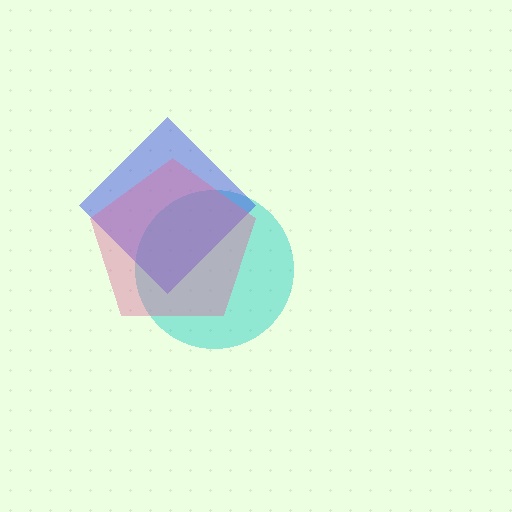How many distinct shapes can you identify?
There are 3 distinct shapes: a cyan circle, a blue diamond, a pink pentagon.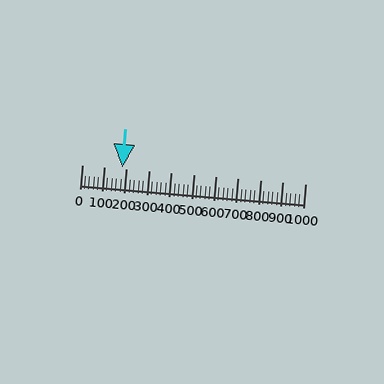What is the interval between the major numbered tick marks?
The major tick marks are spaced 100 units apart.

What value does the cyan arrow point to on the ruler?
The cyan arrow points to approximately 180.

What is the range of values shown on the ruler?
The ruler shows values from 0 to 1000.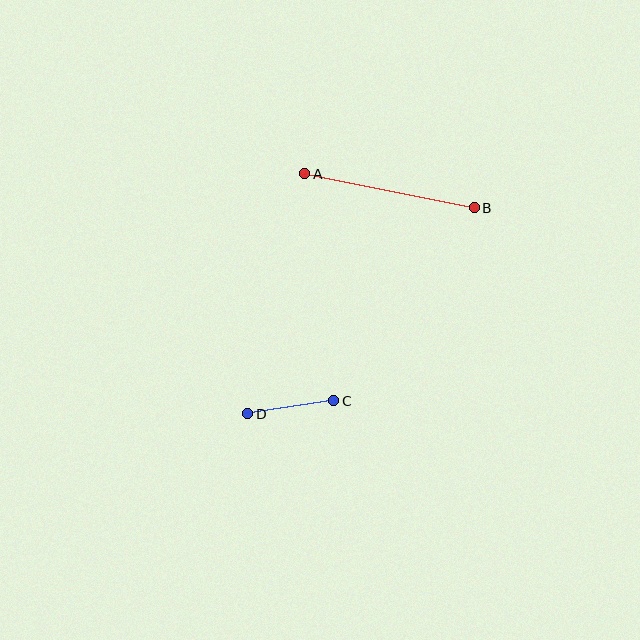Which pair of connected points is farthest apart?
Points A and B are farthest apart.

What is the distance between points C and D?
The distance is approximately 87 pixels.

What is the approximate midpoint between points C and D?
The midpoint is at approximately (291, 407) pixels.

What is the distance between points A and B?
The distance is approximately 173 pixels.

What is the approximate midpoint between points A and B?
The midpoint is at approximately (390, 191) pixels.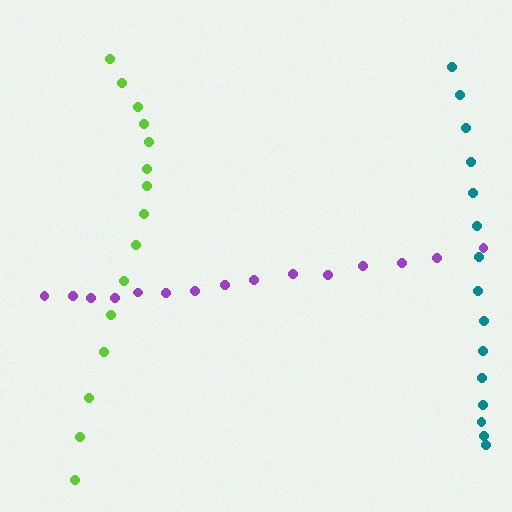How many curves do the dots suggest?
There are 3 distinct paths.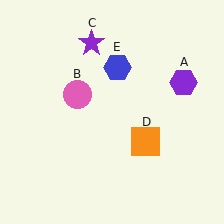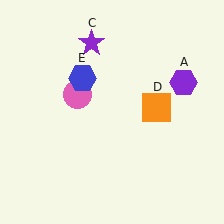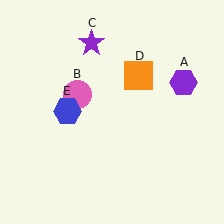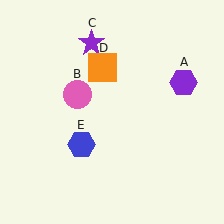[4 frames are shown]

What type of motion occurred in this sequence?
The orange square (object D), blue hexagon (object E) rotated counterclockwise around the center of the scene.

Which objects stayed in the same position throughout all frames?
Purple hexagon (object A) and pink circle (object B) and purple star (object C) remained stationary.